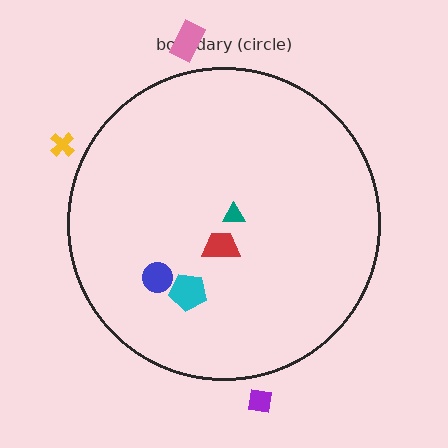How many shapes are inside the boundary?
4 inside, 3 outside.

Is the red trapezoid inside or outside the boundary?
Inside.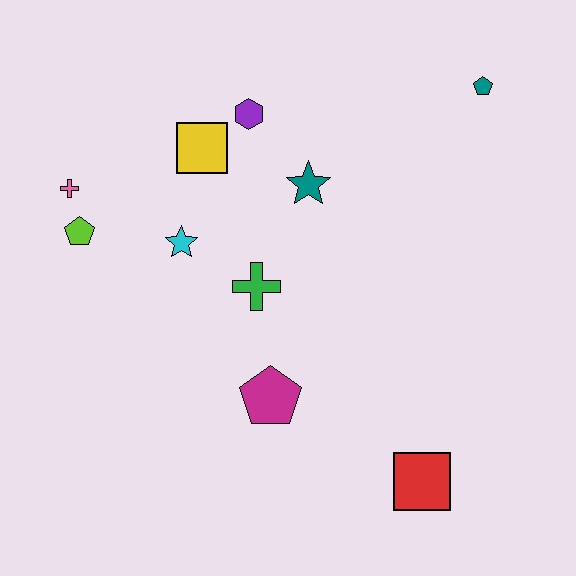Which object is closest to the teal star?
The purple hexagon is closest to the teal star.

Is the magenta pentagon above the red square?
Yes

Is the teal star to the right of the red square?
No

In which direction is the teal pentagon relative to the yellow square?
The teal pentagon is to the right of the yellow square.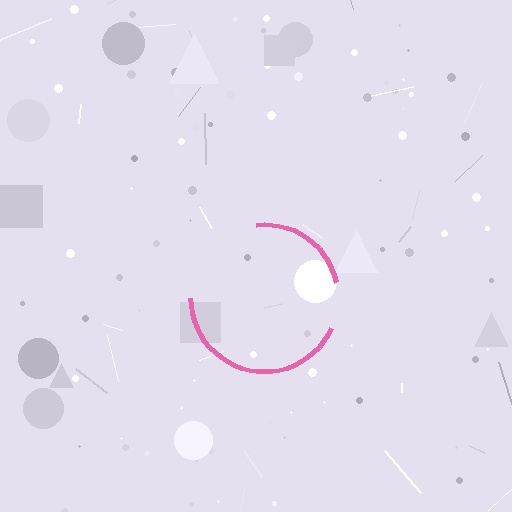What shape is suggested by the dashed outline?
The dashed outline suggests a circle.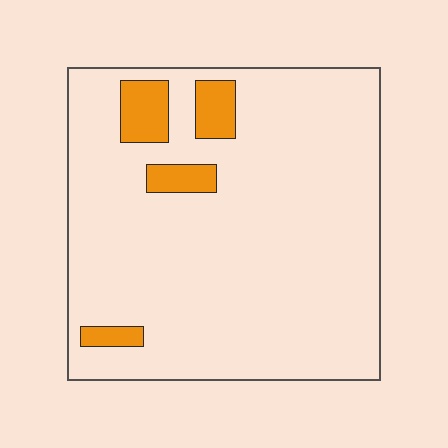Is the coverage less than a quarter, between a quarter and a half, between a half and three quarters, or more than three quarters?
Less than a quarter.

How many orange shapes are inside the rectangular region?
4.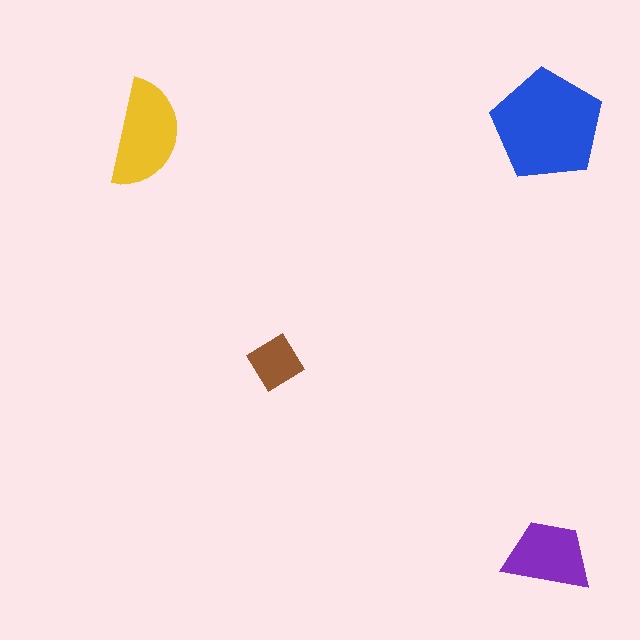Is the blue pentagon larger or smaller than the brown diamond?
Larger.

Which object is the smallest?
The brown diamond.